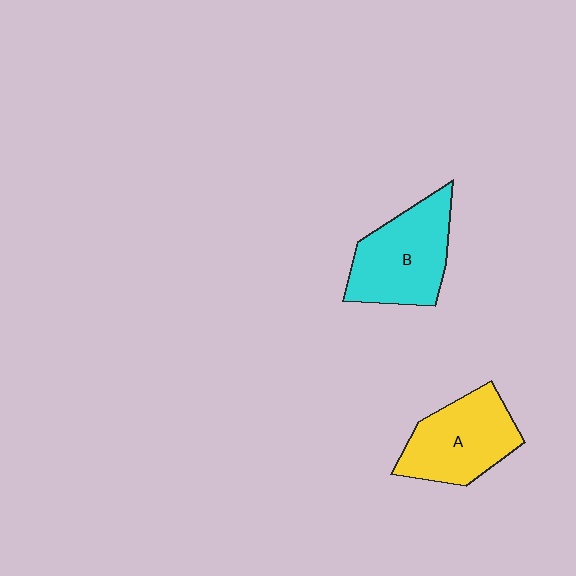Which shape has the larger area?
Shape B (cyan).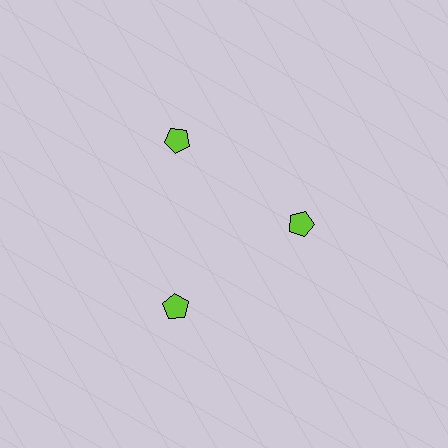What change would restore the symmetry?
The symmetry would be restored by moving it outward, back onto the ring so that all 3 pentagons sit at equal angles and equal distance from the center.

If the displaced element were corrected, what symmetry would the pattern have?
It would have 3-fold rotational symmetry — the pattern would map onto itself every 120 degrees.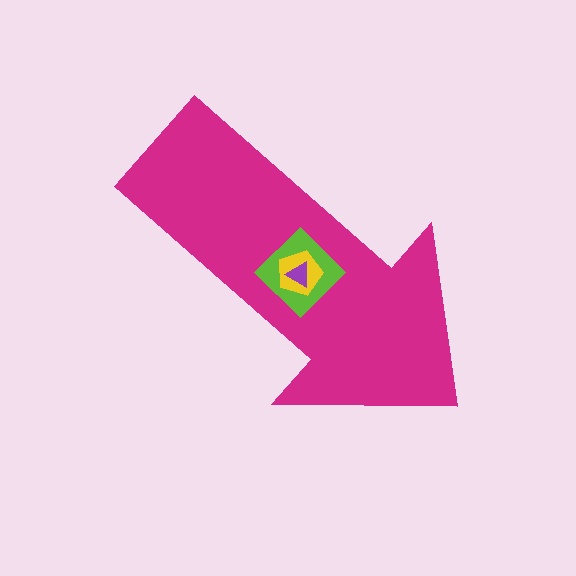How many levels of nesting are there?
4.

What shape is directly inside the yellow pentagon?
The purple triangle.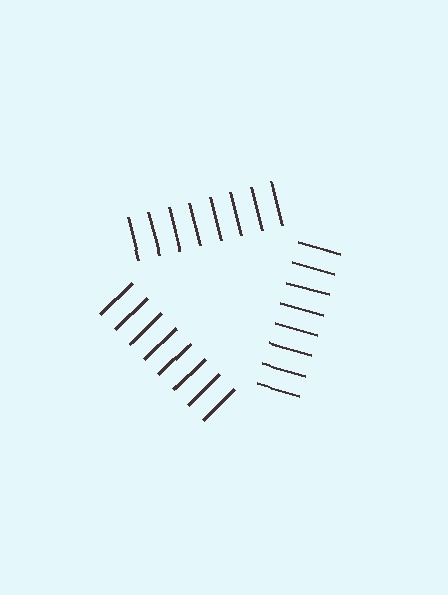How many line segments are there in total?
24 — 8 along each of the 3 edges.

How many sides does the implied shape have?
3 sides — the line-ends trace a triangle.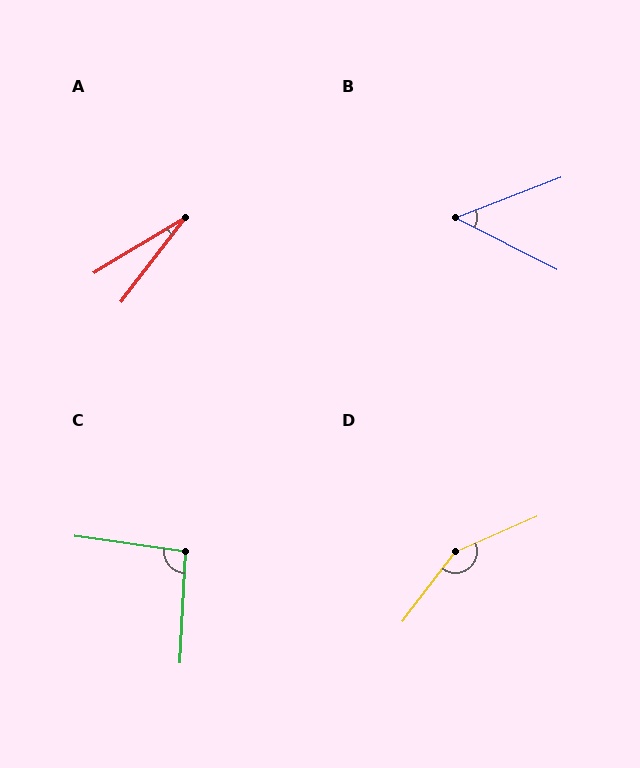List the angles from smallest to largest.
A (21°), B (48°), C (95°), D (151°).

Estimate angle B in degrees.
Approximately 48 degrees.